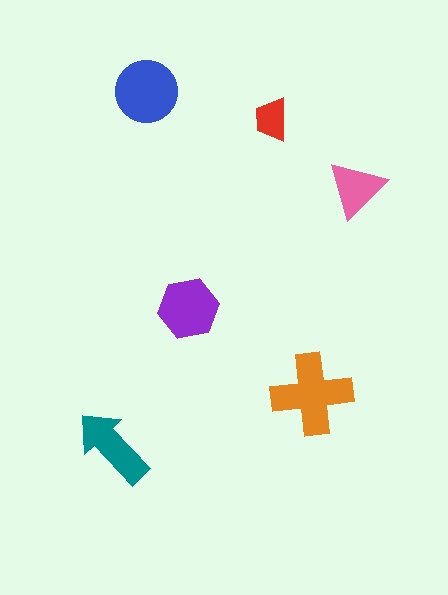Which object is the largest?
The orange cross.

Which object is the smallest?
The red trapezoid.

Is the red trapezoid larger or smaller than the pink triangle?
Smaller.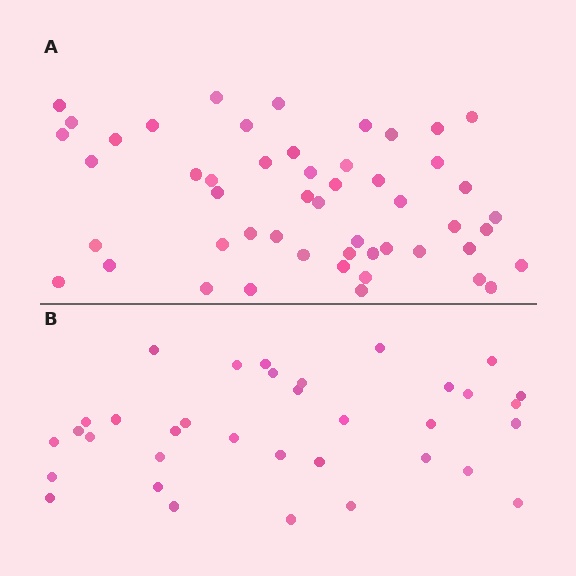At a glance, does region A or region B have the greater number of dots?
Region A (the top region) has more dots.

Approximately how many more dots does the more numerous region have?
Region A has approximately 15 more dots than region B.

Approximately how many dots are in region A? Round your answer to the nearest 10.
About 50 dots. (The exact count is 51, which rounds to 50.)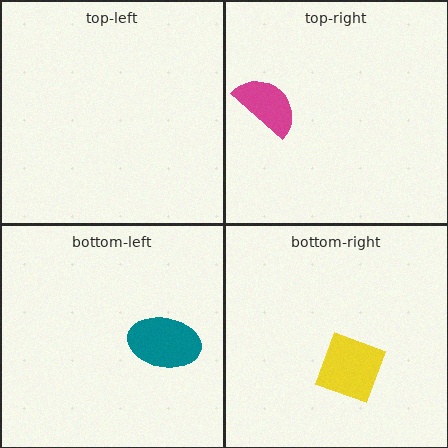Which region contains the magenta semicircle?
The top-right region.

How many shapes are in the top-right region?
1.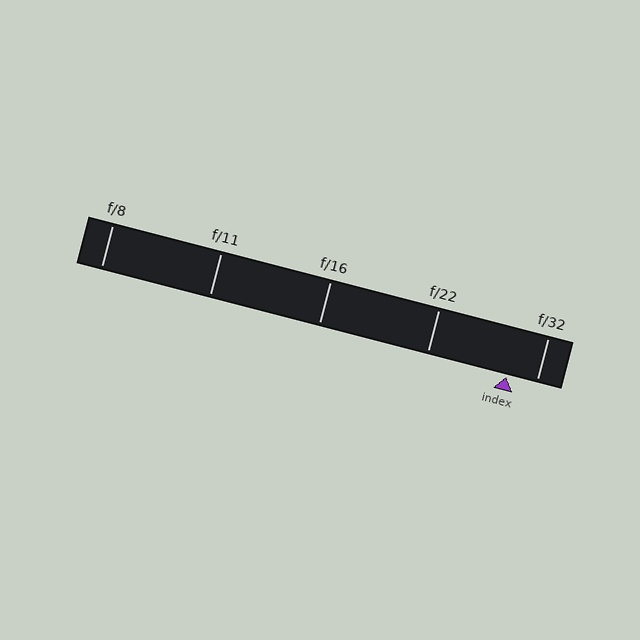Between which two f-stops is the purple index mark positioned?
The index mark is between f/22 and f/32.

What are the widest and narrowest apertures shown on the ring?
The widest aperture shown is f/8 and the narrowest is f/32.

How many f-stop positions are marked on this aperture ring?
There are 5 f-stop positions marked.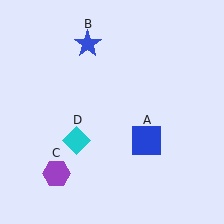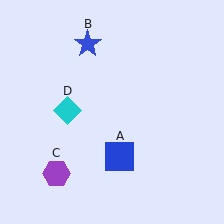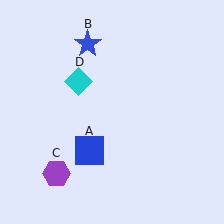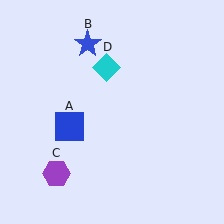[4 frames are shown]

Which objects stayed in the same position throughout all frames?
Blue star (object B) and purple hexagon (object C) remained stationary.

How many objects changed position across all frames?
2 objects changed position: blue square (object A), cyan diamond (object D).